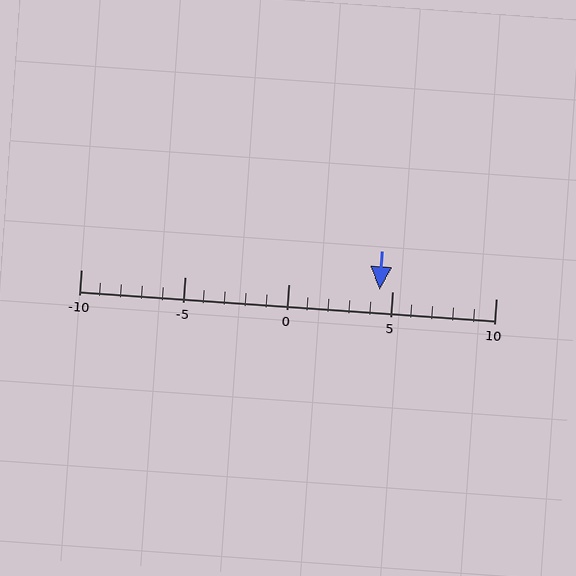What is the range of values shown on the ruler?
The ruler shows values from -10 to 10.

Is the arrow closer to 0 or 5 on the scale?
The arrow is closer to 5.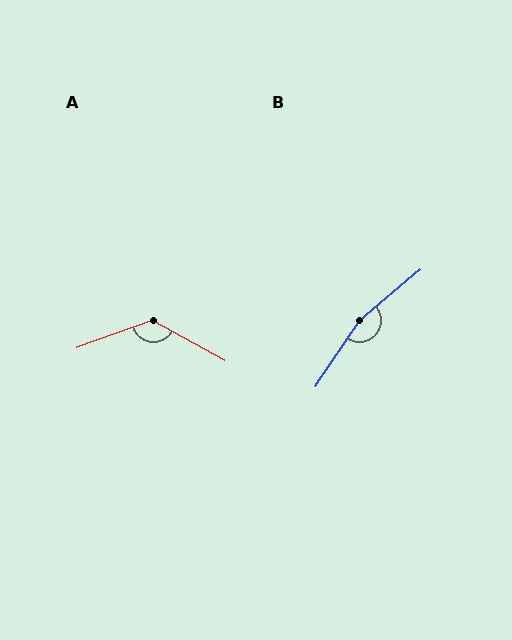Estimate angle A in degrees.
Approximately 132 degrees.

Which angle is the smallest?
A, at approximately 132 degrees.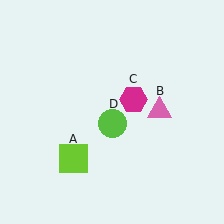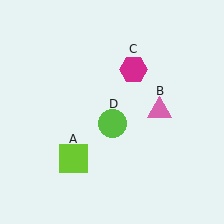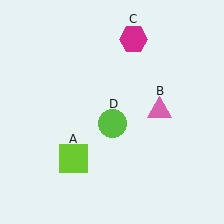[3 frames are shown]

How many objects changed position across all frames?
1 object changed position: magenta hexagon (object C).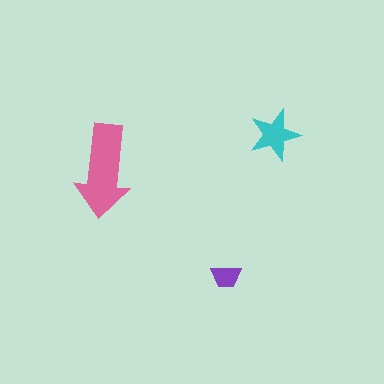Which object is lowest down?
The purple trapezoid is bottommost.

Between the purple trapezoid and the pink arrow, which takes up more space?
The pink arrow.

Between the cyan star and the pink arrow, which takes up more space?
The pink arrow.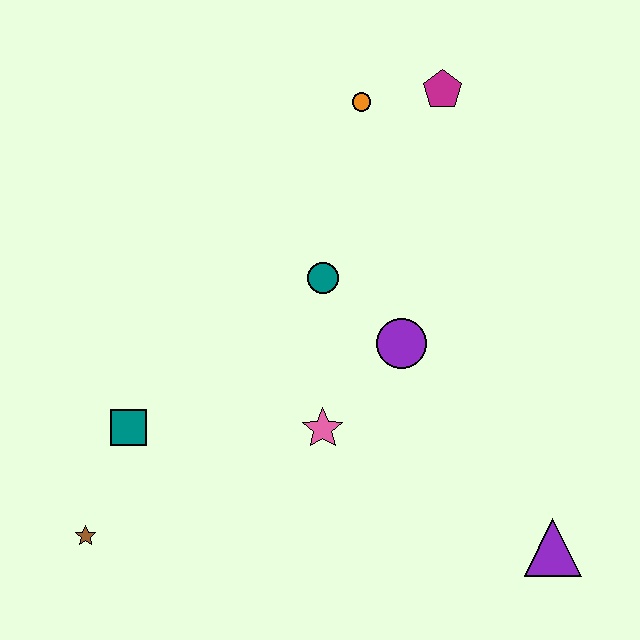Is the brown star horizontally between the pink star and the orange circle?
No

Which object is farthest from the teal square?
The magenta pentagon is farthest from the teal square.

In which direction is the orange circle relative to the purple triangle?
The orange circle is above the purple triangle.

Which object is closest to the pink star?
The purple circle is closest to the pink star.